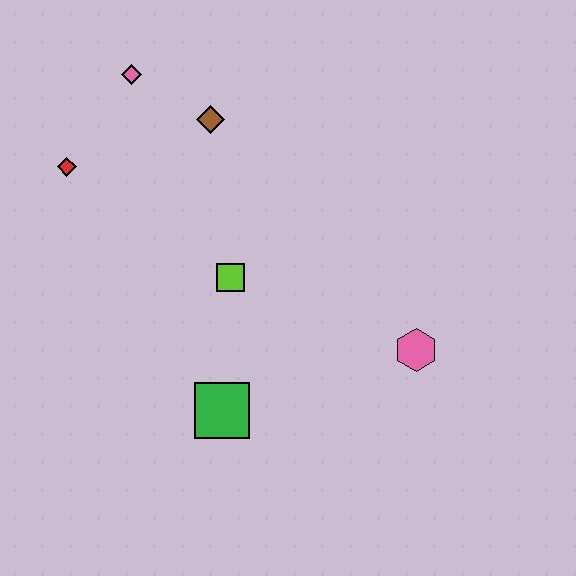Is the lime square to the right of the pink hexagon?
No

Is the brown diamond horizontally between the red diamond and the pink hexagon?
Yes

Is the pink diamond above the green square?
Yes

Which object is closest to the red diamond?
The pink diamond is closest to the red diamond.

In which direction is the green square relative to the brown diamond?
The green square is below the brown diamond.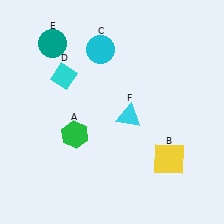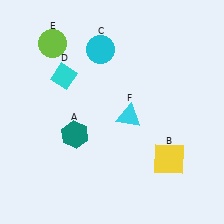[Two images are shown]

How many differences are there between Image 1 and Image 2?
There are 2 differences between the two images.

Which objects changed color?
A changed from green to teal. E changed from teal to lime.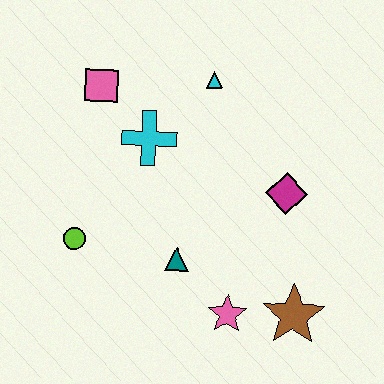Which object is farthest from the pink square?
The brown star is farthest from the pink square.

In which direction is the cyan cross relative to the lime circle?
The cyan cross is above the lime circle.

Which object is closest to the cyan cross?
The pink square is closest to the cyan cross.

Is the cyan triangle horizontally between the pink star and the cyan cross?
Yes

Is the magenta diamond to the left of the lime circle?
No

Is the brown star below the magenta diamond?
Yes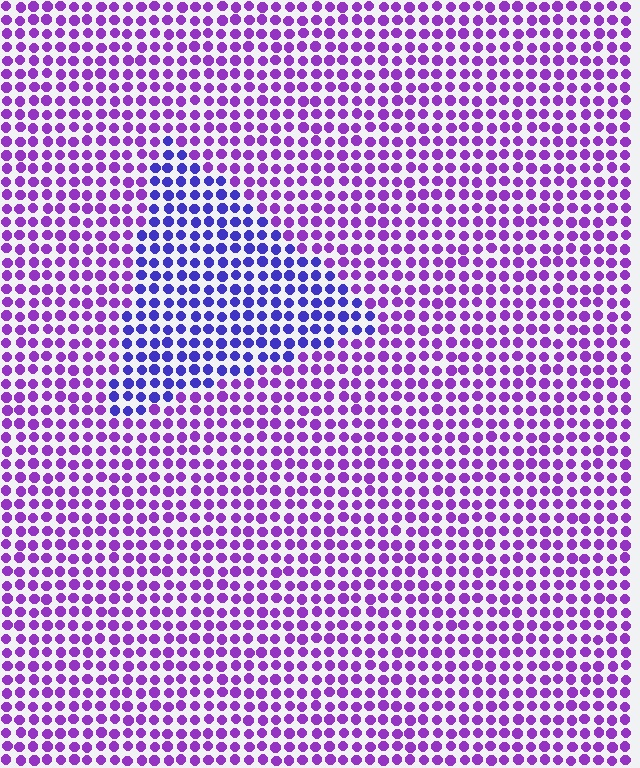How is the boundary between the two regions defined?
The boundary is defined purely by a slight shift in hue (about 36 degrees). Spacing, size, and orientation are identical on both sides.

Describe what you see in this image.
The image is filled with small purple elements in a uniform arrangement. A triangle-shaped region is visible where the elements are tinted to a slightly different hue, forming a subtle color boundary.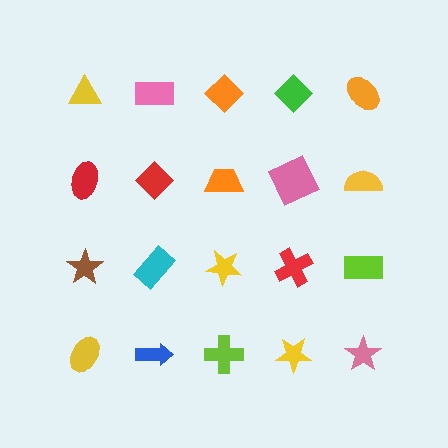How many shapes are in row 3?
5 shapes.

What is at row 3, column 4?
A red cross.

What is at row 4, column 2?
A blue arrow.